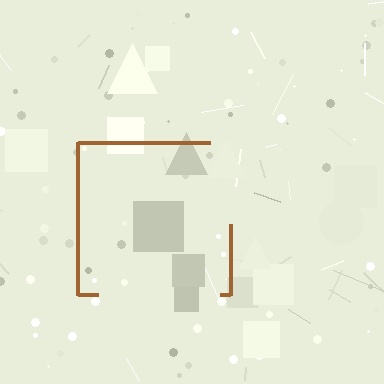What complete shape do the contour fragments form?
The contour fragments form a square.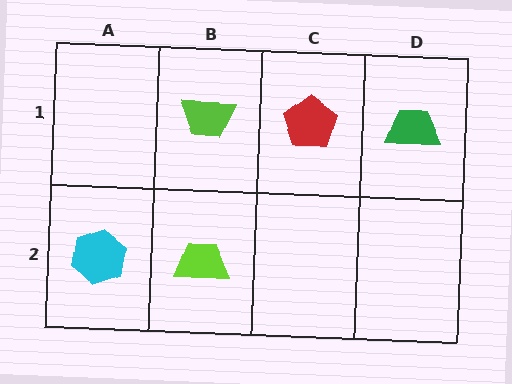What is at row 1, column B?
A lime trapezoid.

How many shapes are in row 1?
3 shapes.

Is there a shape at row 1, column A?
No, that cell is empty.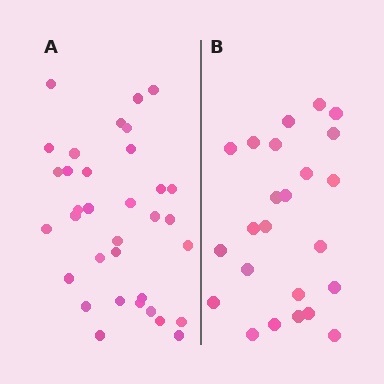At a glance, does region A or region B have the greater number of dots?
Region A (the left region) has more dots.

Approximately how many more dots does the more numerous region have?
Region A has roughly 10 or so more dots than region B.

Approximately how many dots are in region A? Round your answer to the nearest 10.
About 30 dots. (The exact count is 34, which rounds to 30.)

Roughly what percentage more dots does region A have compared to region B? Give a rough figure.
About 40% more.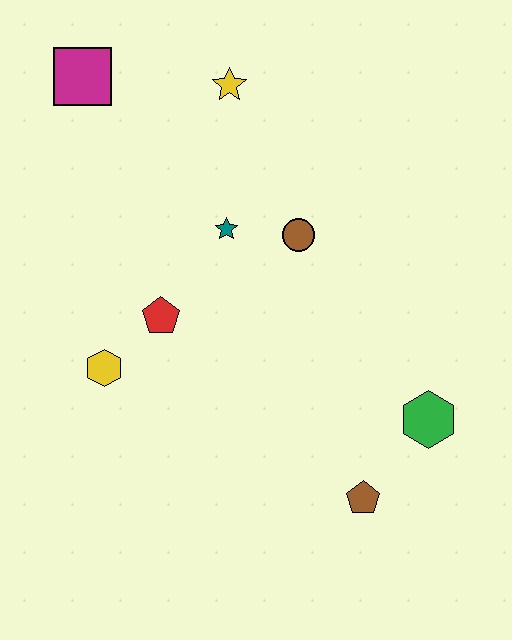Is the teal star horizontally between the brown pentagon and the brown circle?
No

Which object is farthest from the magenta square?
The brown pentagon is farthest from the magenta square.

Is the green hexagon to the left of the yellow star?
No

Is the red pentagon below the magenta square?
Yes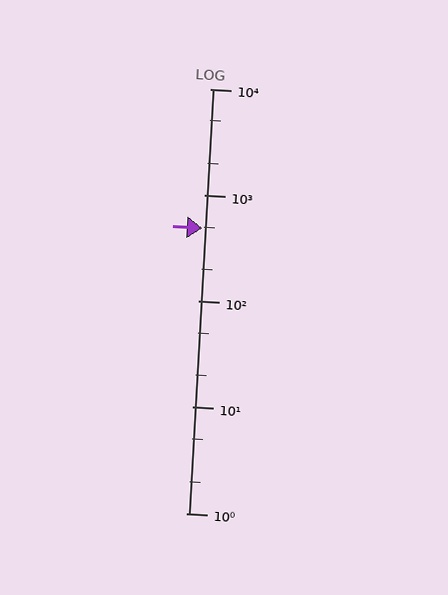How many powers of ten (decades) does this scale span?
The scale spans 4 decades, from 1 to 10000.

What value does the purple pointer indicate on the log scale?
The pointer indicates approximately 490.